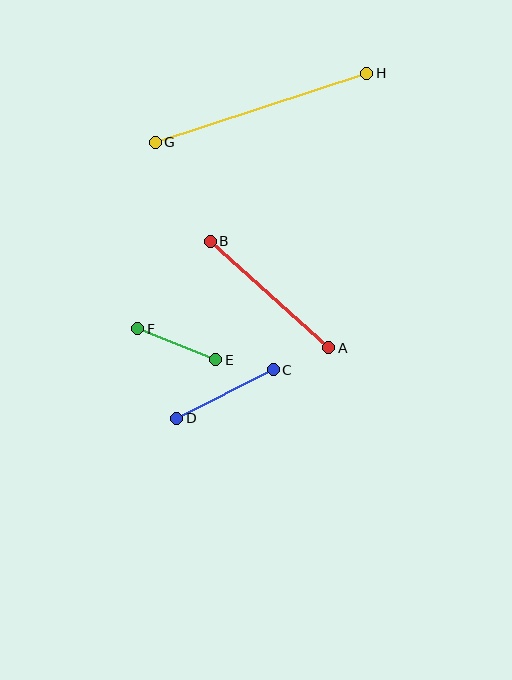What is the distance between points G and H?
The distance is approximately 222 pixels.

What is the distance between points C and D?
The distance is approximately 108 pixels.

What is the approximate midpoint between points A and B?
The midpoint is at approximately (269, 295) pixels.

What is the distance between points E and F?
The distance is approximately 84 pixels.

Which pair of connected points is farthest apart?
Points G and H are farthest apart.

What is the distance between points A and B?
The distance is approximately 159 pixels.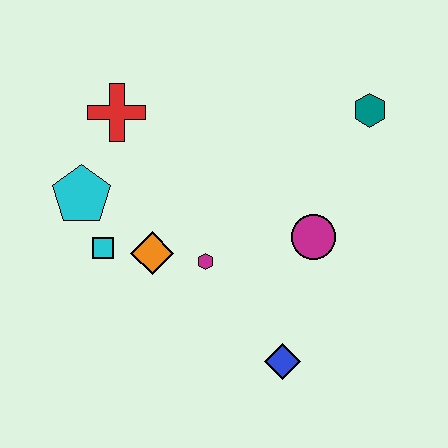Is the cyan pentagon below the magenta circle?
No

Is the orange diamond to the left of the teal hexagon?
Yes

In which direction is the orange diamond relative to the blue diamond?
The orange diamond is to the left of the blue diamond.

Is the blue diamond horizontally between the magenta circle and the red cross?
Yes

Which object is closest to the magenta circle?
The magenta hexagon is closest to the magenta circle.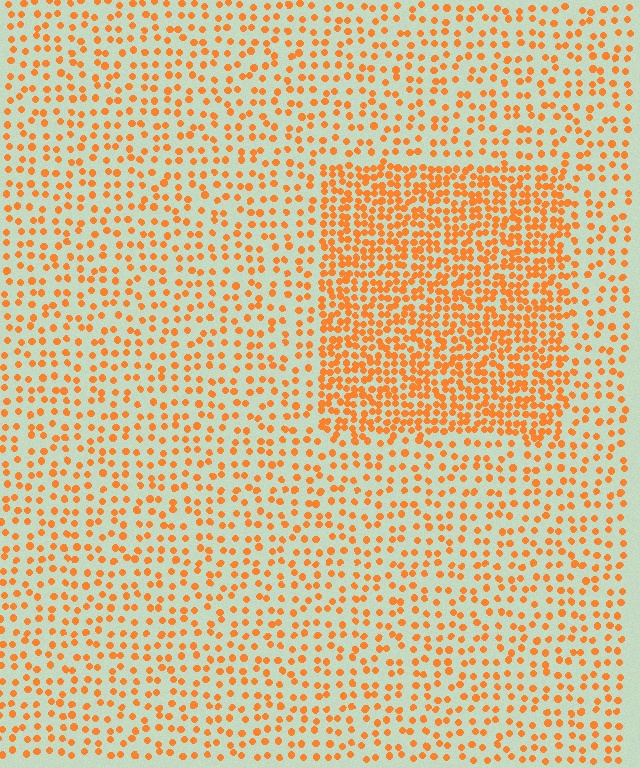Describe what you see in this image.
The image contains small orange elements arranged at two different densities. A rectangle-shaped region is visible where the elements are more densely packed than the surrounding area.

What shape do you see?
I see a rectangle.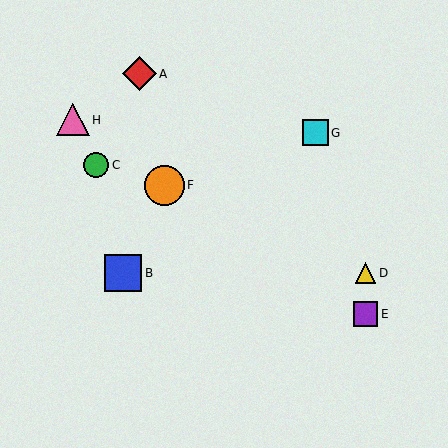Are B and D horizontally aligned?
Yes, both are at y≈273.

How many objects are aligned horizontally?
2 objects (B, D) are aligned horizontally.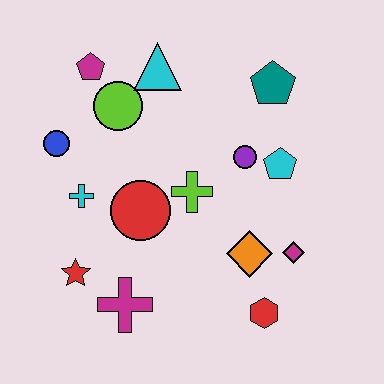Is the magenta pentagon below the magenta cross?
No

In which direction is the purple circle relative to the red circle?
The purple circle is to the right of the red circle.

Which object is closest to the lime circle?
The magenta pentagon is closest to the lime circle.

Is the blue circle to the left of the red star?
Yes